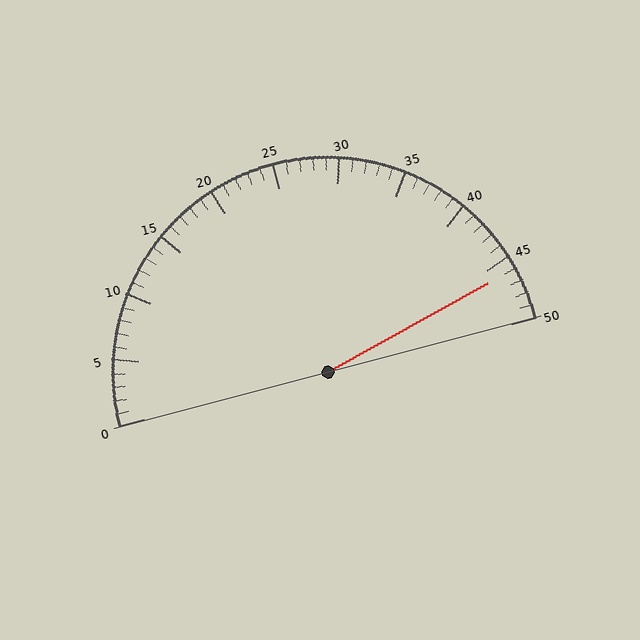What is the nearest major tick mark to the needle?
The nearest major tick mark is 45.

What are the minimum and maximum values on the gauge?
The gauge ranges from 0 to 50.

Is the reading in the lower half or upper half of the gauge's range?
The reading is in the upper half of the range (0 to 50).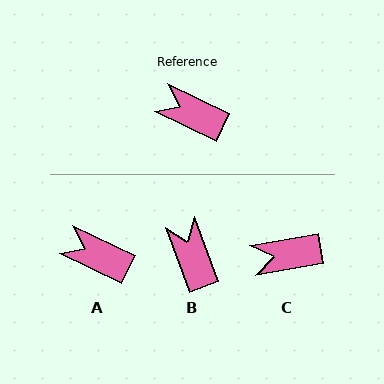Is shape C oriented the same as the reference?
No, it is off by about 35 degrees.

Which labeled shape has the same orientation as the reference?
A.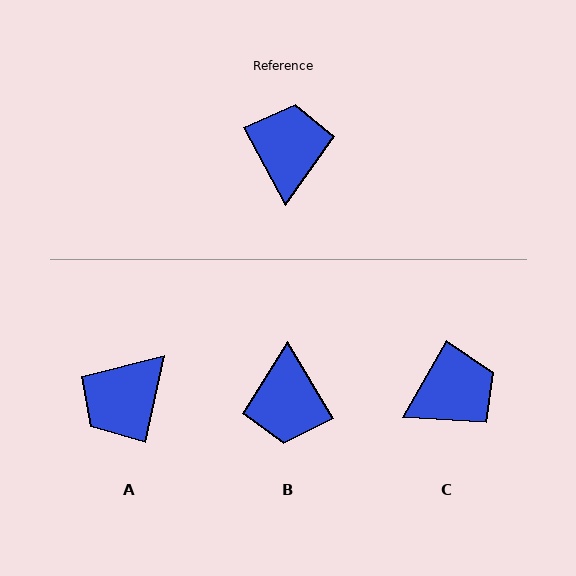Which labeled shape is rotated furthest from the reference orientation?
B, about 177 degrees away.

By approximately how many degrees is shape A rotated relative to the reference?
Approximately 139 degrees counter-clockwise.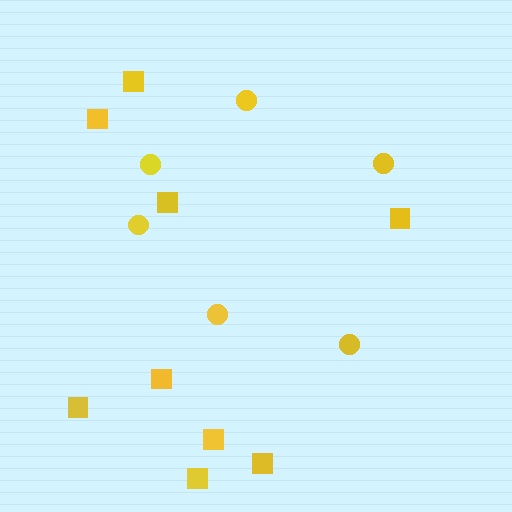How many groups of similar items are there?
There are 2 groups: one group of circles (6) and one group of squares (9).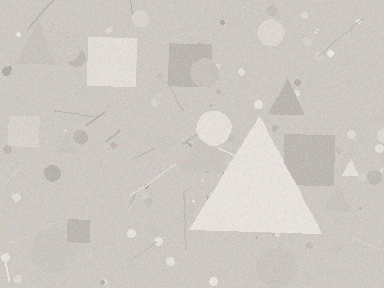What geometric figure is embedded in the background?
A triangle is embedded in the background.